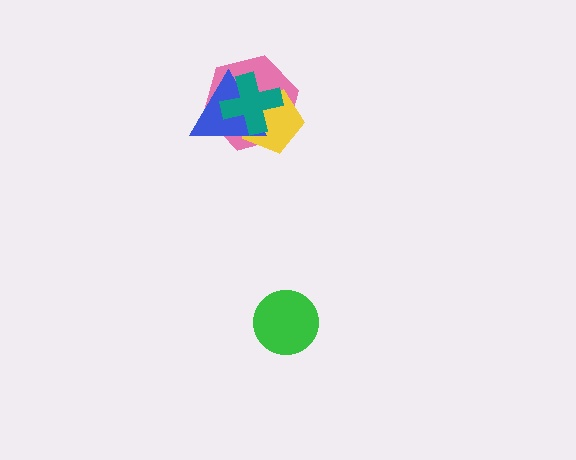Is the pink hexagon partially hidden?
Yes, it is partially covered by another shape.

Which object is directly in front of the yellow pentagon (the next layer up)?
The blue triangle is directly in front of the yellow pentagon.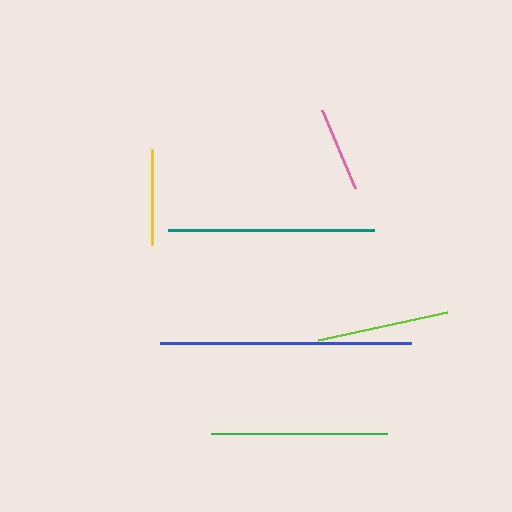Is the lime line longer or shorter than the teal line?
The teal line is longer than the lime line.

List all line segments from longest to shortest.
From longest to shortest: blue, teal, green, lime, yellow, pink.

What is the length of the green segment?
The green segment is approximately 176 pixels long.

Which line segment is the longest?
The blue line is the longest at approximately 250 pixels.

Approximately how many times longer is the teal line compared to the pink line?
The teal line is approximately 2.4 times the length of the pink line.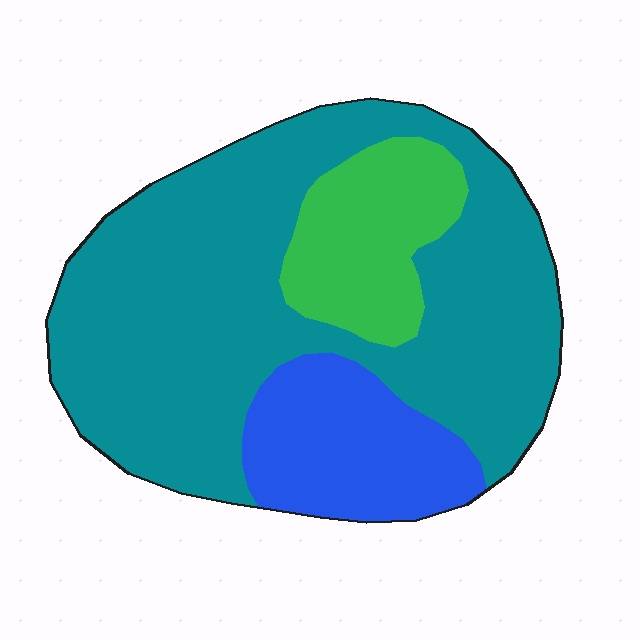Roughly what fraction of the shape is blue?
Blue takes up about one sixth (1/6) of the shape.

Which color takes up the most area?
Teal, at roughly 65%.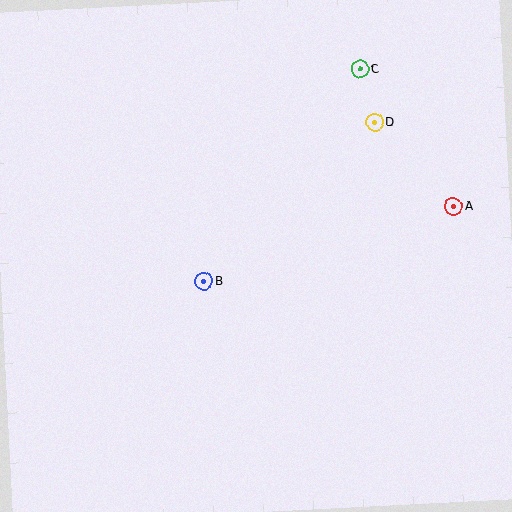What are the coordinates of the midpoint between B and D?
The midpoint between B and D is at (289, 202).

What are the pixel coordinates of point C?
Point C is at (360, 69).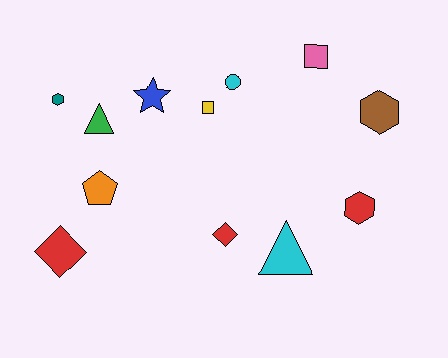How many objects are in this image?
There are 12 objects.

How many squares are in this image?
There are 2 squares.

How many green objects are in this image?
There is 1 green object.